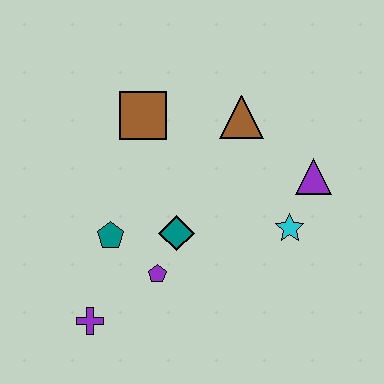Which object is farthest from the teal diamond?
The purple triangle is farthest from the teal diamond.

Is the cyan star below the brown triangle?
Yes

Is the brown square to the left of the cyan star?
Yes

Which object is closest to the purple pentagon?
The teal diamond is closest to the purple pentagon.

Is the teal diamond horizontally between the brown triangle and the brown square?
Yes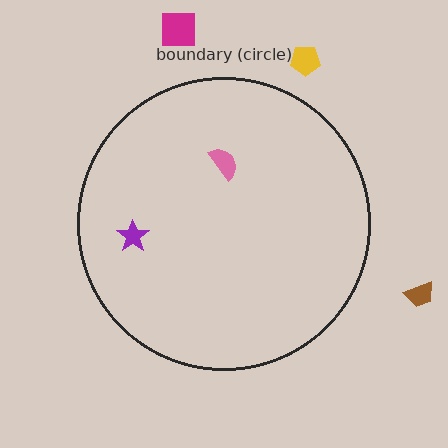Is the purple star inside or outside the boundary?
Inside.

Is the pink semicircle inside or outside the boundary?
Inside.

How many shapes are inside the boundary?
2 inside, 3 outside.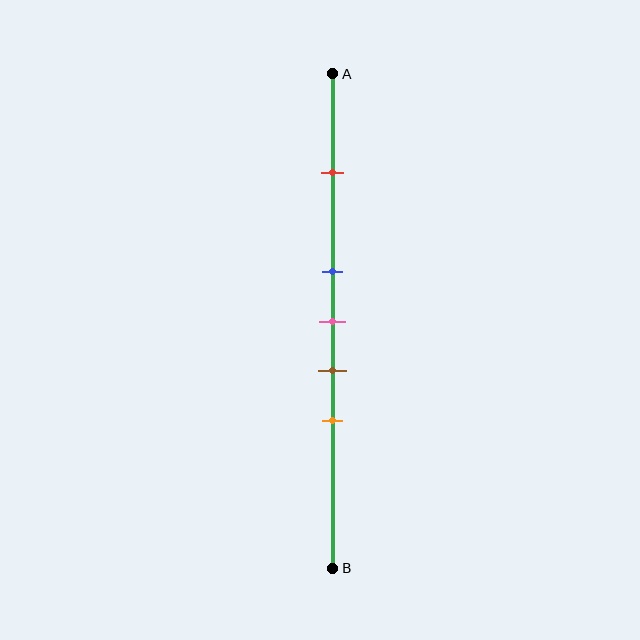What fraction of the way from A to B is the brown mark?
The brown mark is approximately 60% (0.6) of the way from A to B.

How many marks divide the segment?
There are 5 marks dividing the segment.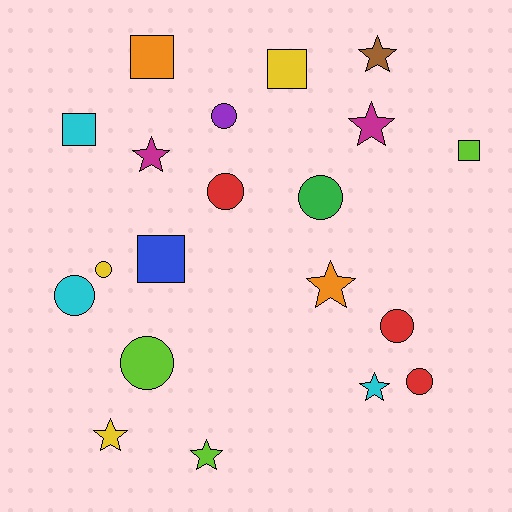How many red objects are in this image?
There are 3 red objects.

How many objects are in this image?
There are 20 objects.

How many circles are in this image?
There are 8 circles.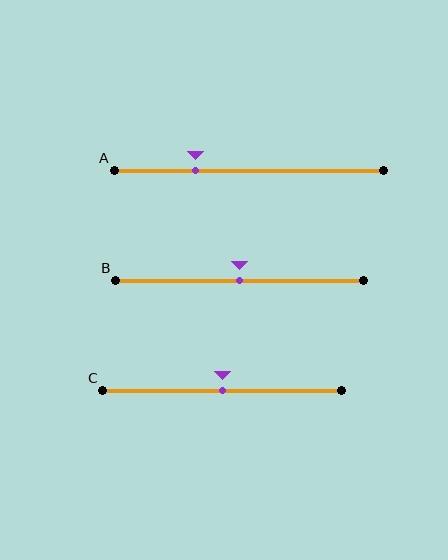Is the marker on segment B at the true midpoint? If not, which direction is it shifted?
Yes, the marker on segment B is at the true midpoint.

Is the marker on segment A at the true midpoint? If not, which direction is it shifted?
No, the marker on segment A is shifted to the left by about 20% of the segment length.